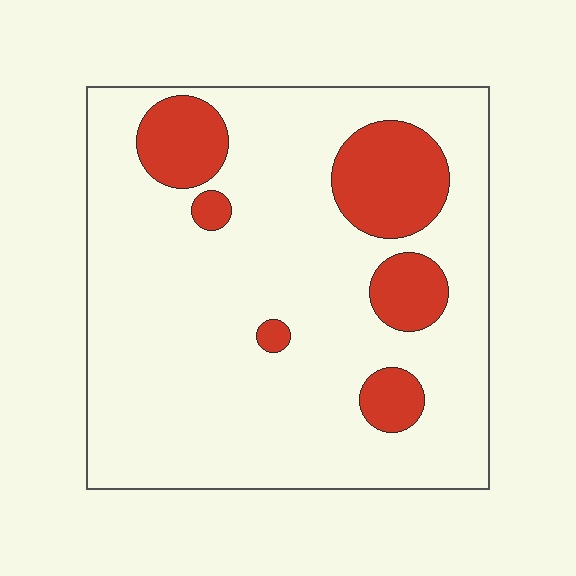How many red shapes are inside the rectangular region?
6.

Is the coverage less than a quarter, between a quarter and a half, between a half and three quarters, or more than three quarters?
Less than a quarter.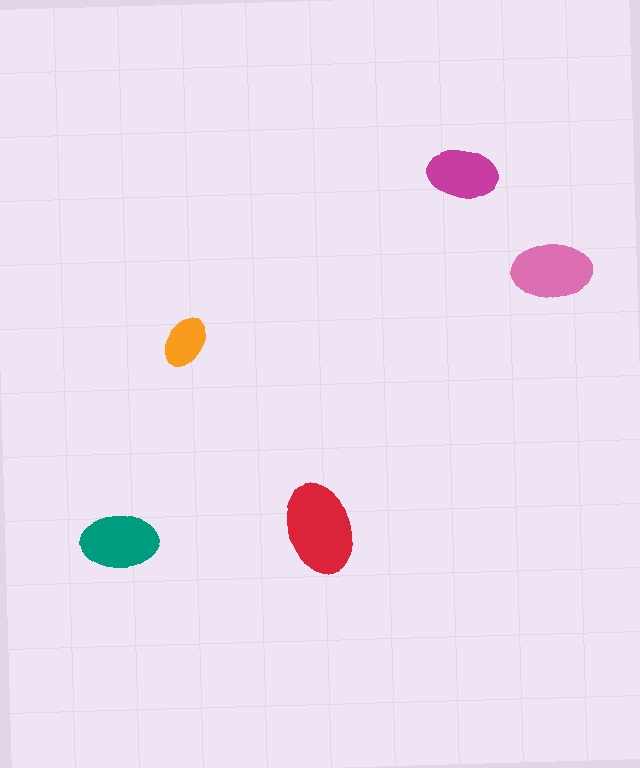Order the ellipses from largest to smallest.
the red one, the pink one, the teal one, the magenta one, the orange one.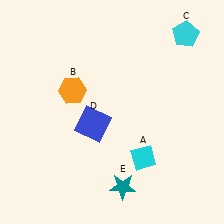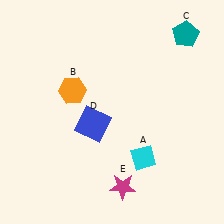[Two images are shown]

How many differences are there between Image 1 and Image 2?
There are 2 differences between the two images.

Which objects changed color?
C changed from cyan to teal. E changed from teal to magenta.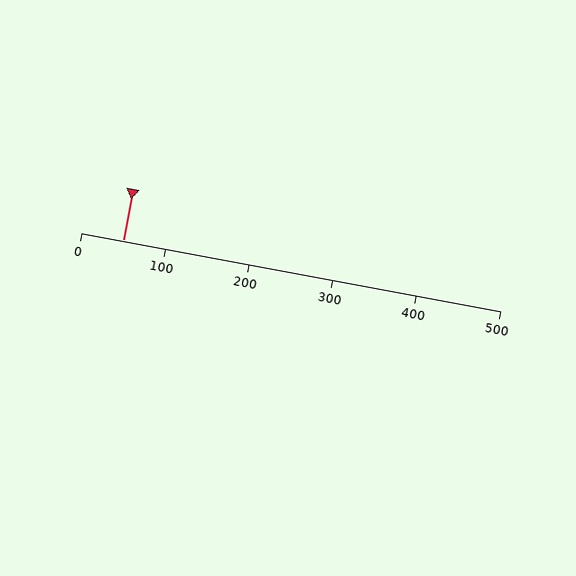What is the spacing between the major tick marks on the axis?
The major ticks are spaced 100 apart.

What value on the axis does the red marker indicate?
The marker indicates approximately 50.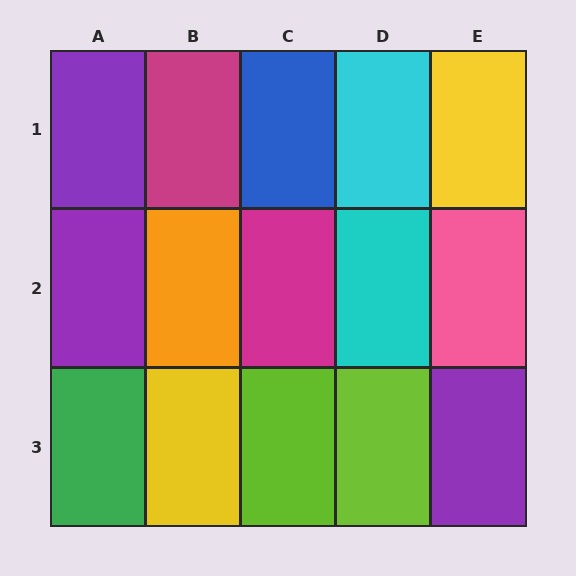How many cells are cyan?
2 cells are cyan.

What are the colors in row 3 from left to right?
Green, yellow, lime, lime, purple.